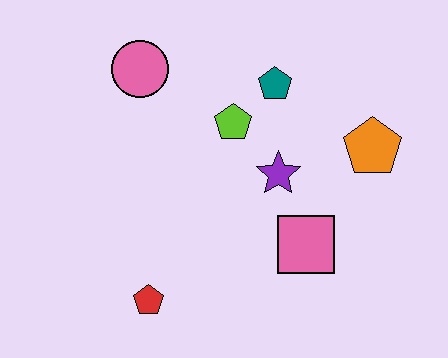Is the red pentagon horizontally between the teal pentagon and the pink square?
No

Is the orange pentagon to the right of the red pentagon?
Yes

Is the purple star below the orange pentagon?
Yes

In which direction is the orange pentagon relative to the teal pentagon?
The orange pentagon is to the right of the teal pentagon.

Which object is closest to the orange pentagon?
The purple star is closest to the orange pentagon.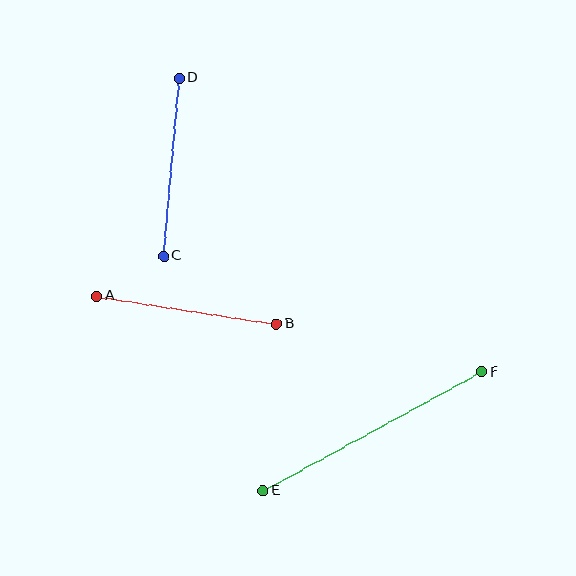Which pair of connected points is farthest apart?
Points E and F are farthest apart.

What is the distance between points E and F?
The distance is approximately 249 pixels.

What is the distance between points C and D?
The distance is approximately 179 pixels.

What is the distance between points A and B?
The distance is approximately 182 pixels.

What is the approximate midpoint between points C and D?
The midpoint is at approximately (172, 167) pixels.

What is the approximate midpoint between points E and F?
The midpoint is at approximately (373, 431) pixels.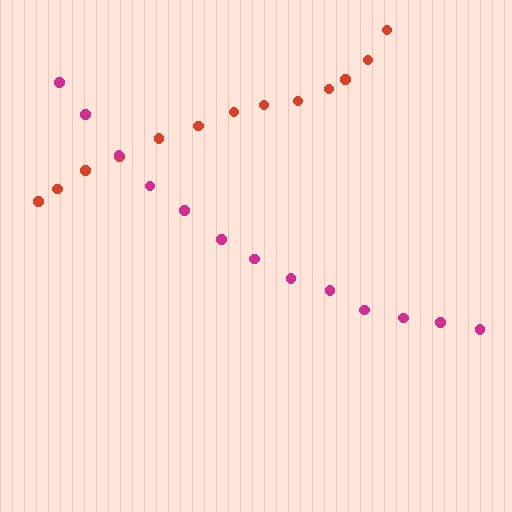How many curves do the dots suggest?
There are 2 distinct paths.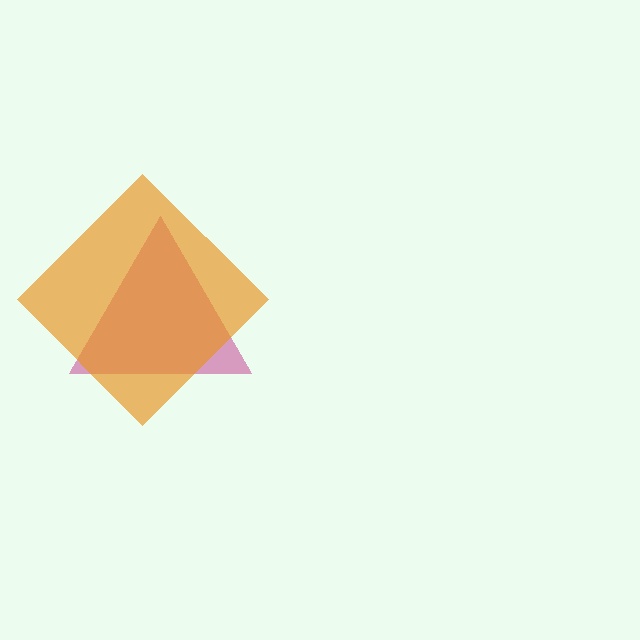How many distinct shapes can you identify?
There are 2 distinct shapes: a magenta triangle, an orange diamond.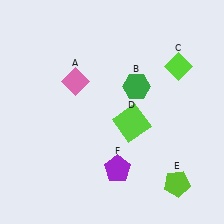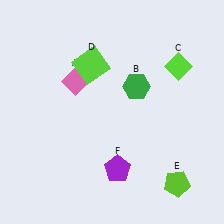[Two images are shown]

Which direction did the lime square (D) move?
The lime square (D) moved up.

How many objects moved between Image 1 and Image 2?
1 object moved between the two images.